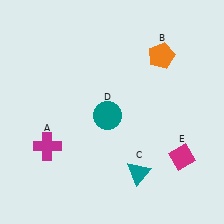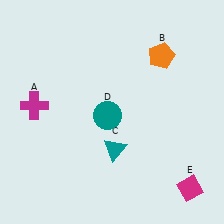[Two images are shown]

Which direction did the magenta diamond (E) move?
The magenta diamond (E) moved down.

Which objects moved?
The objects that moved are: the magenta cross (A), the teal triangle (C), the magenta diamond (E).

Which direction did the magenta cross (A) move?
The magenta cross (A) moved up.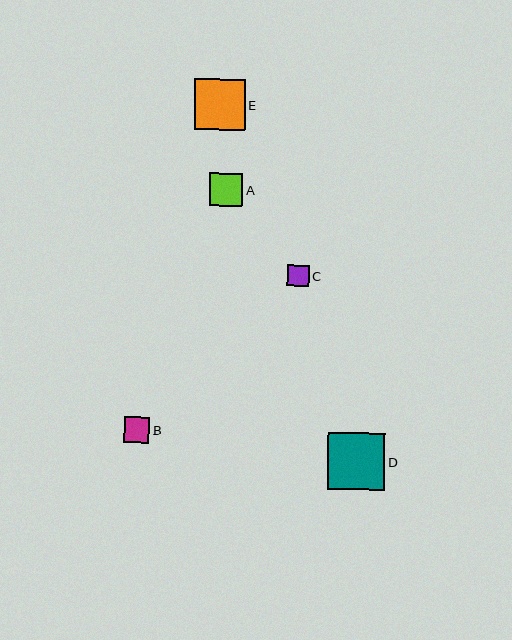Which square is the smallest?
Square C is the smallest with a size of approximately 22 pixels.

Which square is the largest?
Square D is the largest with a size of approximately 57 pixels.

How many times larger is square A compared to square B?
Square A is approximately 1.3 times the size of square B.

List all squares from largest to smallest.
From largest to smallest: D, E, A, B, C.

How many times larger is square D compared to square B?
Square D is approximately 2.3 times the size of square B.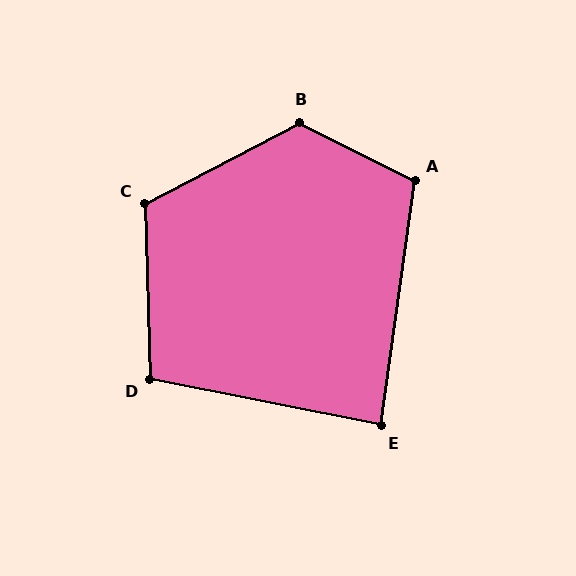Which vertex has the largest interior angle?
B, at approximately 125 degrees.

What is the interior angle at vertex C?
Approximately 116 degrees (obtuse).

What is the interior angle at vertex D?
Approximately 103 degrees (obtuse).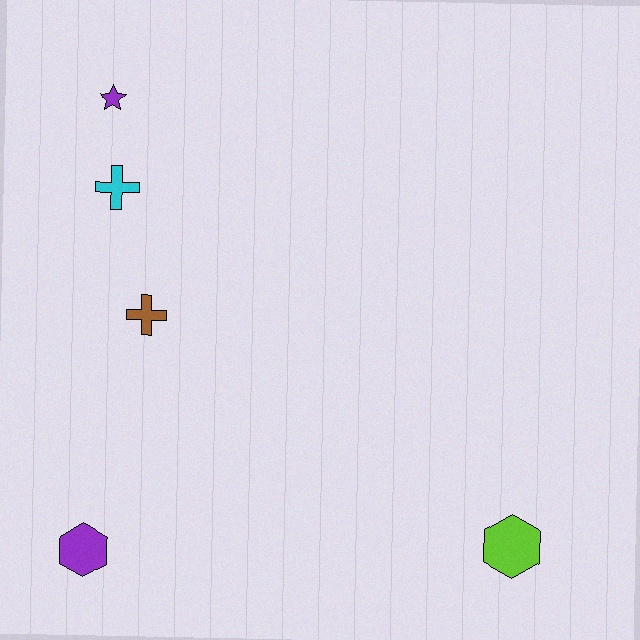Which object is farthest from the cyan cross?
The lime hexagon is farthest from the cyan cross.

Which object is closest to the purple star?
The cyan cross is closest to the purple star.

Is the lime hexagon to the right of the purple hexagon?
Yes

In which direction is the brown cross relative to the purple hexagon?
The brown cross is above the purple hexagon.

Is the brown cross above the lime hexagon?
Yes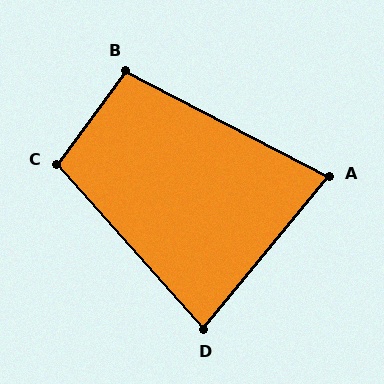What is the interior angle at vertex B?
Approximately 99 degrees (obtuse).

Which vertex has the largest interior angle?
C, at approximately 102 degrees.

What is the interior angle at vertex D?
Approximately 81 degrees (acute).